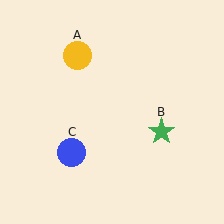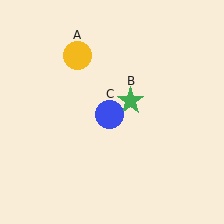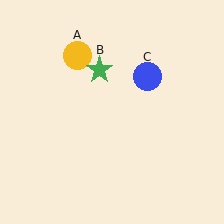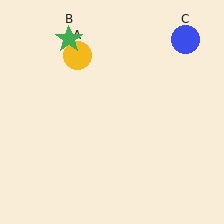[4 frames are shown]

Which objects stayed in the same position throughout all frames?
Yellow circle (object A) remained stationary.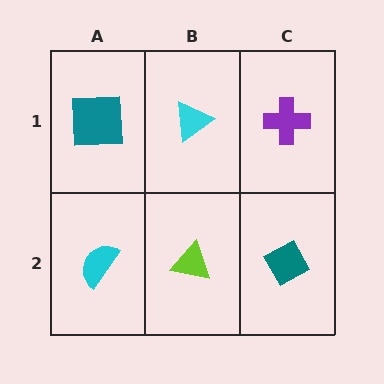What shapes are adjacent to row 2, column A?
A teal square (row 1, column A), a lime triangle (row 2, column B).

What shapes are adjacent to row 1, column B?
A lime triangle (row 2, column B), a teal square (row 1, column A), a purple cross (row 1, column C).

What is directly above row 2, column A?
A teal square.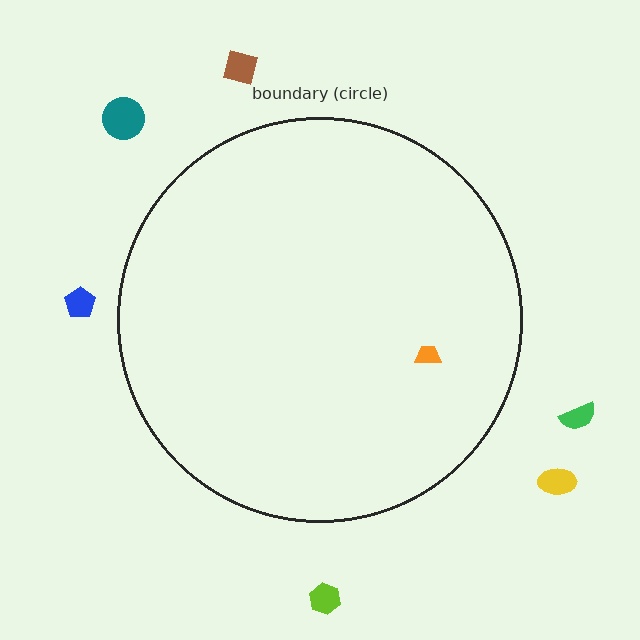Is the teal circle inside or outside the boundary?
Outside.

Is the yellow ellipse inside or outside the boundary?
Outside.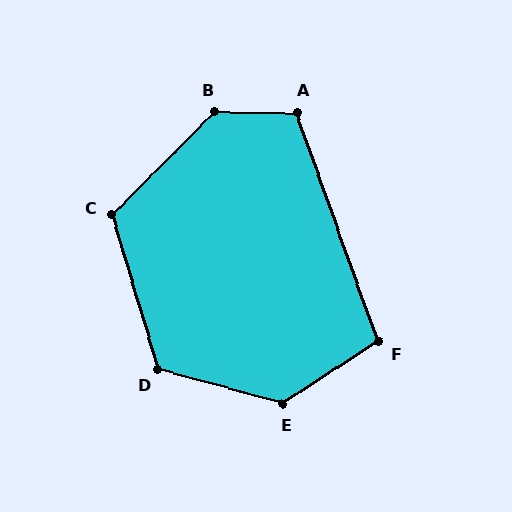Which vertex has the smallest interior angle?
F, at approximately 103 degrees.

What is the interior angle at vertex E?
Approximately 132 degrees (obtuse).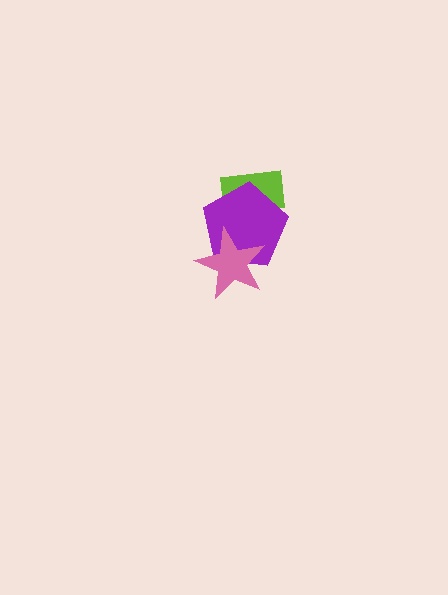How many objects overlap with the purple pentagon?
2 objects overlap with the purple pentagon.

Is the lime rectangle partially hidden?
Yes, it is partially covered by another shape.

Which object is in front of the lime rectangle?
The purple pentagon is in front of the lime rectangle.